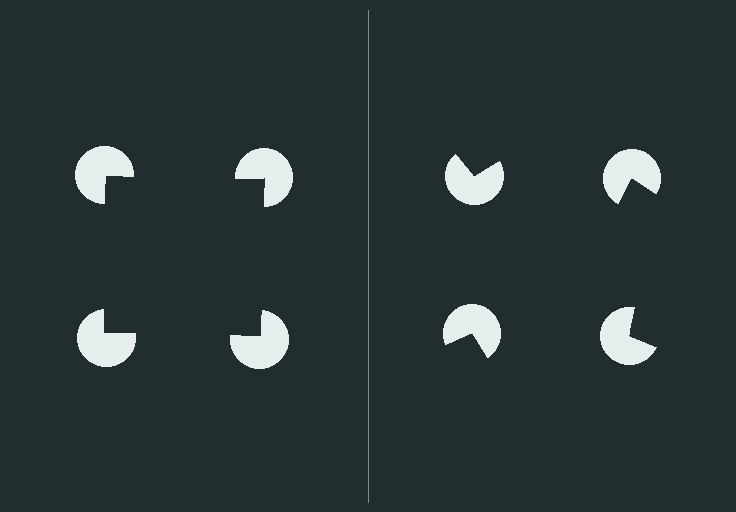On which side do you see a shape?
An illusory square appears on the left side. On the right side the wedge cuts are rotated, so no coherent shape forms.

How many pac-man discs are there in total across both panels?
8 — 4 on each side.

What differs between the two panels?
The pac-man discs are positioned identically on both sides; only the wedge orientations differ. On the left they align to a square; on the right they are misaligned.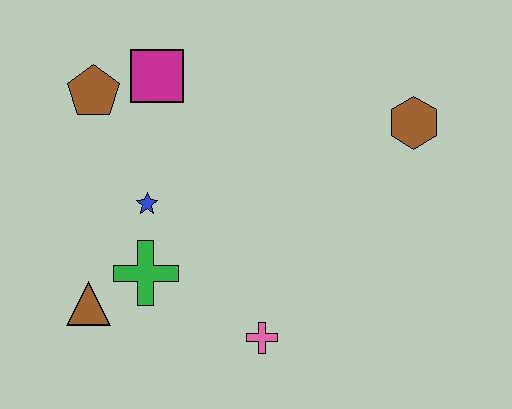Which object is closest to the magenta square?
The brown pentagon is closest to the magenta square.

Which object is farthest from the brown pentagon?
The brown hexagon is farthest from the brown pentagon.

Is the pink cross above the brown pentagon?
No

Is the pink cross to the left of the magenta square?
No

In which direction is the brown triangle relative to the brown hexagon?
The brown triangle is to the left of the brown hexagon.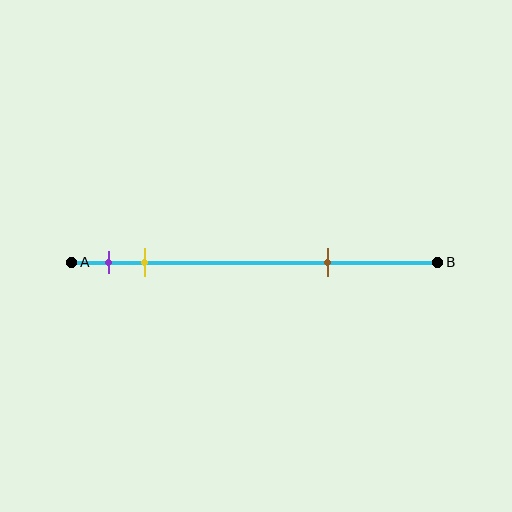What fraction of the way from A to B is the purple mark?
The purple mark is approximately 10% (0.1) of the way from A to B.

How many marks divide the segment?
There are 3 marks dividing the segment.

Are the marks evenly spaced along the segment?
No, the marks are not evenly spaced.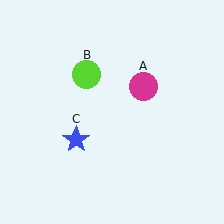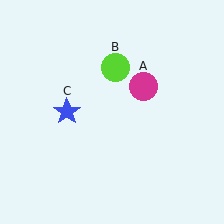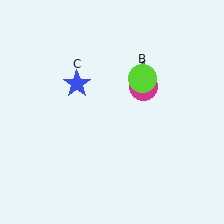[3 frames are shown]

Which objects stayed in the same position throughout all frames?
Magenta circle (object A) remained stationary.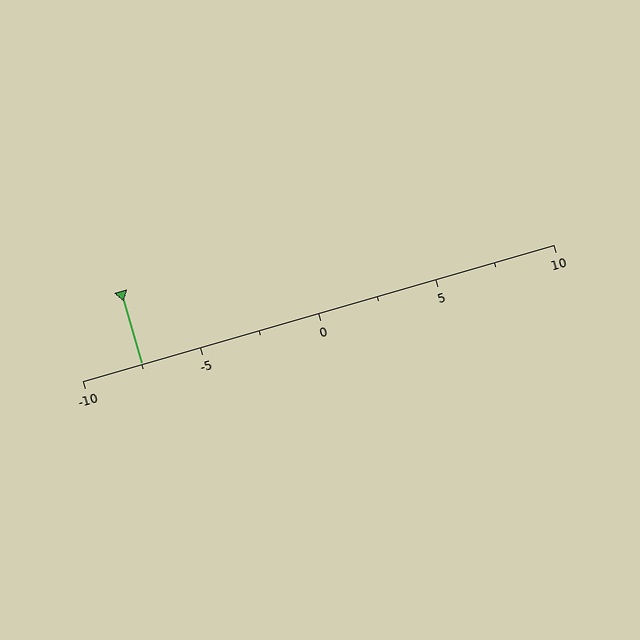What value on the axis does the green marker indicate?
The marker indicates approximately -7.5.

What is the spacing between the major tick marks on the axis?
The major ticks are spaced 5 apart.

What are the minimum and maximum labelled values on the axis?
The axis runs from -10 to 10.